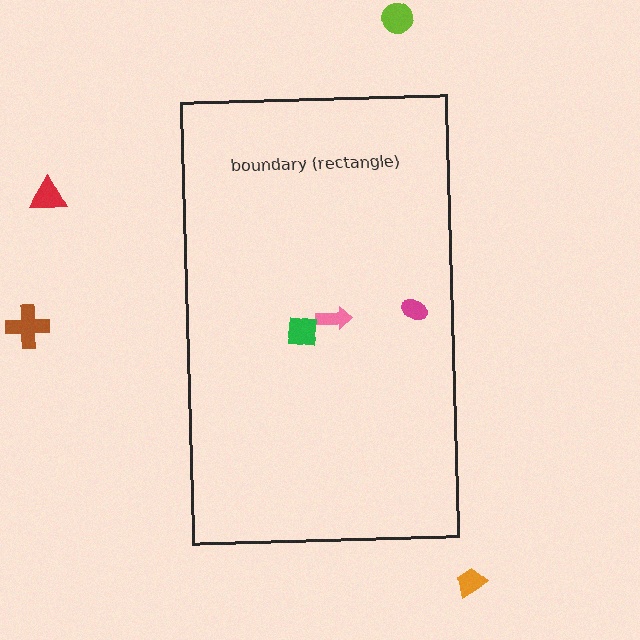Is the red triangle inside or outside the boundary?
Outside.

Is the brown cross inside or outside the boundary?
Outside.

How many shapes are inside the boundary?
3 inside, 4 outside.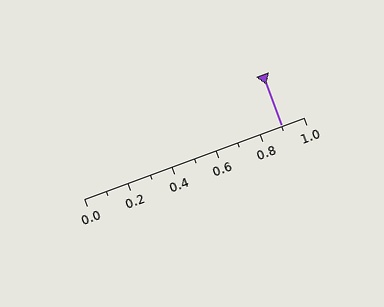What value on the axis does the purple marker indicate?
The marker indicates approximately 0.9.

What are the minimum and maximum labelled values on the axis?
The axis runs from 0.0 to 1.0.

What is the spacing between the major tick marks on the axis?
The major ticks are spaced 0.2 apart.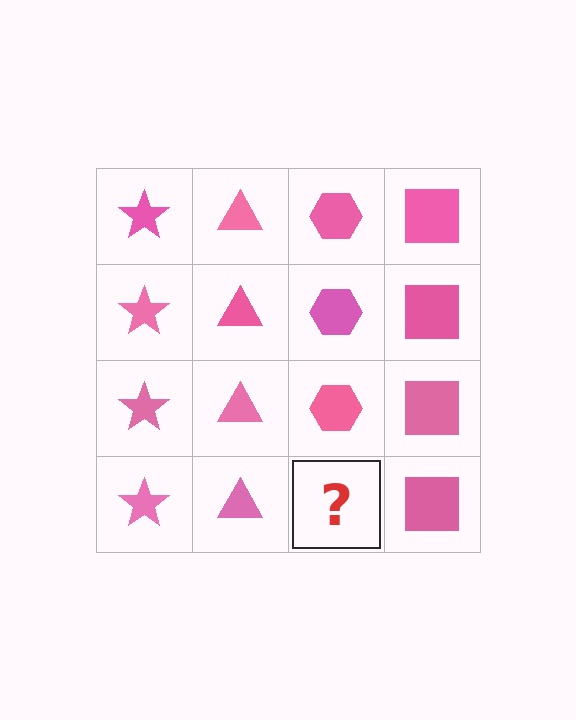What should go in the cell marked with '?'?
The missing cell should contain a pink hexagon.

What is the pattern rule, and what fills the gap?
The rule is that each column has a consistent shape. The gap should be filled with a pink hexagon.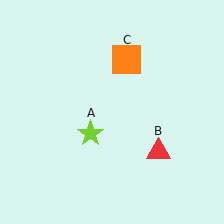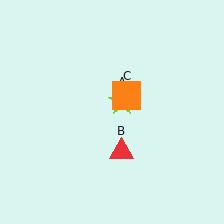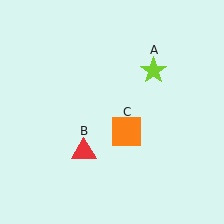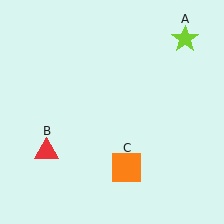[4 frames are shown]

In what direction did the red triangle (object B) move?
The red triangle (object B) moved left.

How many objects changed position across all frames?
3 objects changed position: lime star (object A), red triangle (object B), orange square (object C).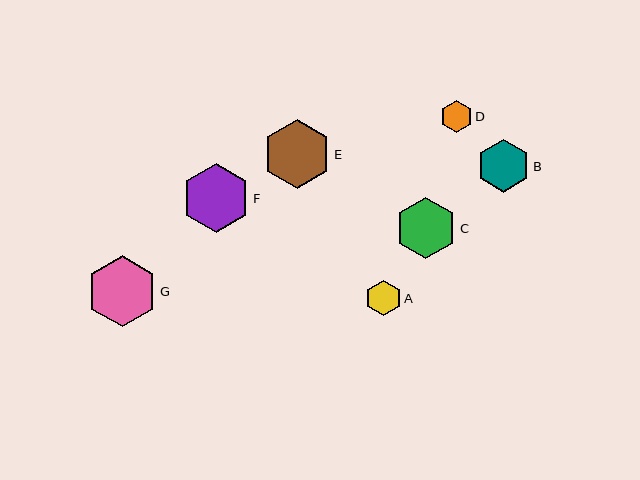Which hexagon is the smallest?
Hexagon D is the smallest with a size of approximately 32 pixels.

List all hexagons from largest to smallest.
From largest to smallest: G, F, E, C, B, A, D.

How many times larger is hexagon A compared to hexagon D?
Hexagon A is approximately 1.1 times the size of hexagon D.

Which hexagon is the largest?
Hexagon G is the largest with a size of approximately 71 pixels.